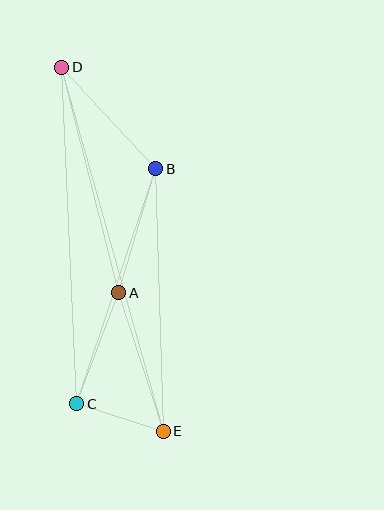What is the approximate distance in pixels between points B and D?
The distance between B and D is approximately 139 pixels.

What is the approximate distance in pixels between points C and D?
The distance between C and D is approximately 337 pixels.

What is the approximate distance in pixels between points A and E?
The distance between A and E is approximately 146 pixels.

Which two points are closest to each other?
Points C and E are closest to each other.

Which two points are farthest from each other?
Points D and E are farthest from each other.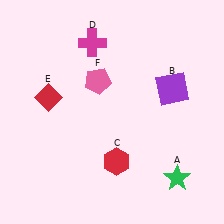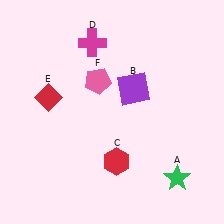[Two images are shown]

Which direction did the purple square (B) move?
The purple square (B) moved left.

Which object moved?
The purple square (B) moved left.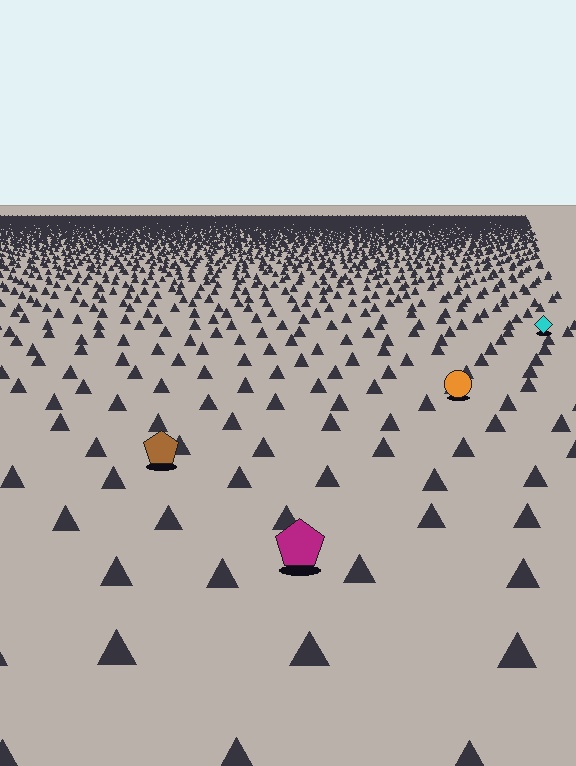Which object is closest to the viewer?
The magenta pentagon is closest. The texture marks near it are larger and more spread out.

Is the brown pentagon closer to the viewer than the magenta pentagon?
No. The magenta pentagon is closer — you can tell from the texture gradient: the ground texture is coarser near it.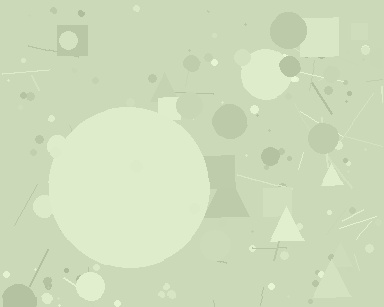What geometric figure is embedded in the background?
A circle is embedded in the background.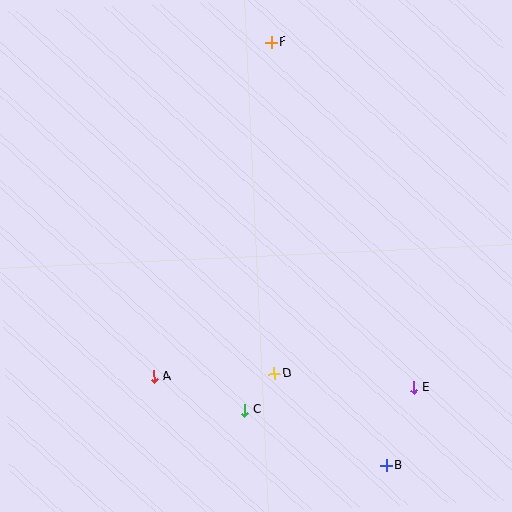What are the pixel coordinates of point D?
Point D is at (274, 374).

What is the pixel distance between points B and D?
The distance between B and D is 145 pixels.